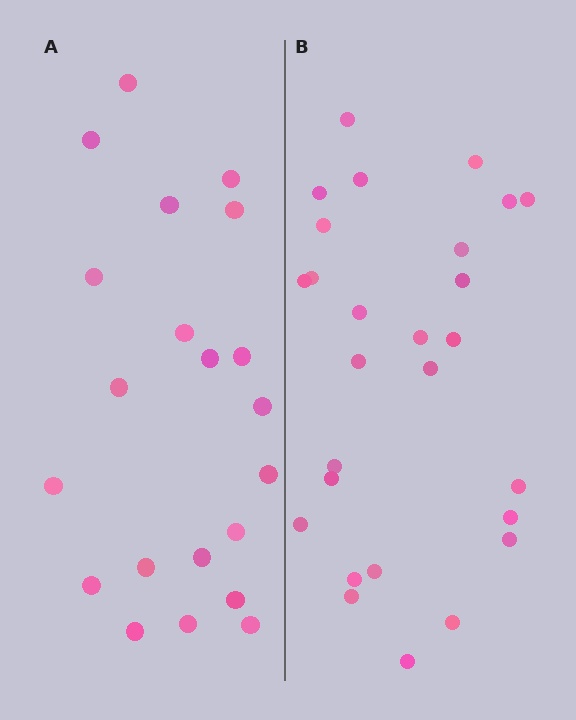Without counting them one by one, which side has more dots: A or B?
Region B (the right region) has more dots.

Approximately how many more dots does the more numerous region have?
Region B has about 6 more dots than region A.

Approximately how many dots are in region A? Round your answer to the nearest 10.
About 20 dots. (The exact count is 21, which rounds to 20.)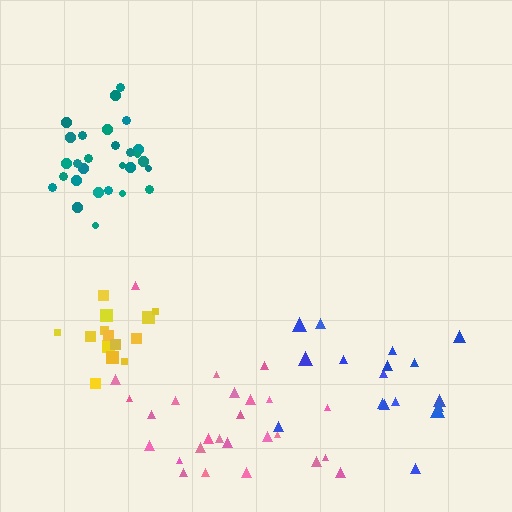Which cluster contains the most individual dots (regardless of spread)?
Teal (28).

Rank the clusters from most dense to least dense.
yellow, teal, blue, pink.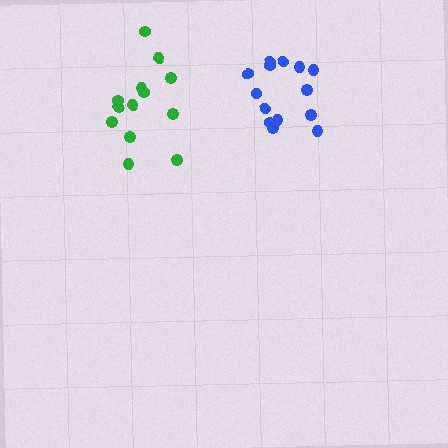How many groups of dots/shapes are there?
There are 2 groups.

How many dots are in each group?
Group 1: 14 dots, Group 2: 13 dots (27 total).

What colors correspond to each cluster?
The clusters are colored: blue, green.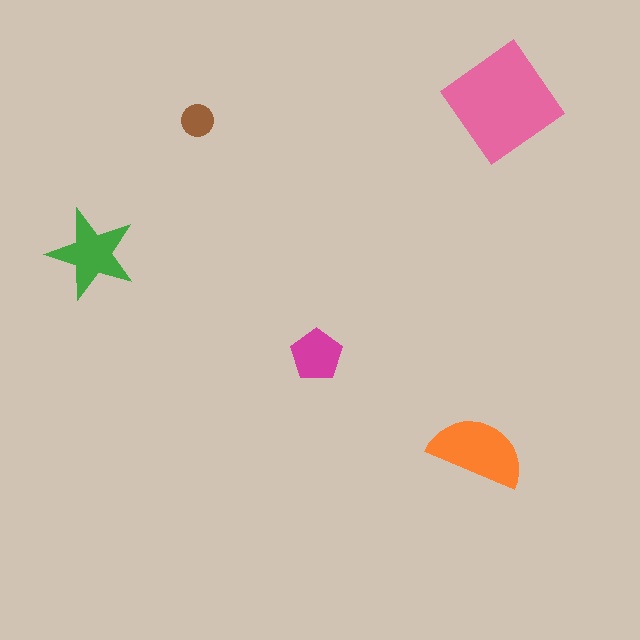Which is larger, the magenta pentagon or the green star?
The green star.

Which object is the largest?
The pink diamond.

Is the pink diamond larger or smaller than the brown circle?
Larger.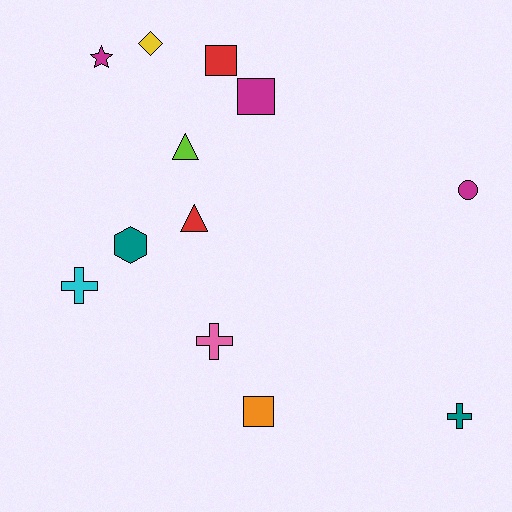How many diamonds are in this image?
There is 1 diamond.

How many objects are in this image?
There are 12 objects.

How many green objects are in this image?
There are no green objects.